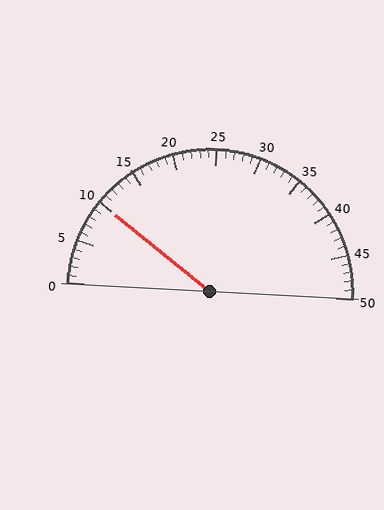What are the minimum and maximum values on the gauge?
The gauge ranges from 0 to 50.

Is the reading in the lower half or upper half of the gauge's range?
The reading is in the lower half of the range (0 to 50).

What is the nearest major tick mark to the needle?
The nearest major tick mark is 10.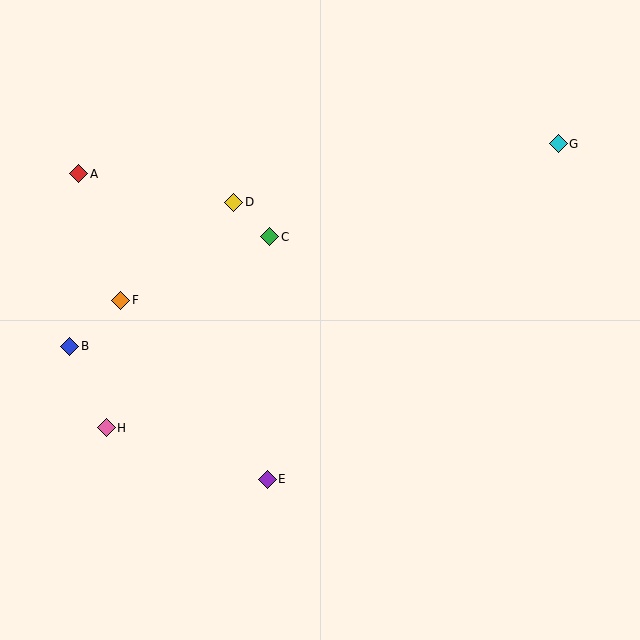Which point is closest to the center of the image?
Point C at (270, 237) is closest to the center.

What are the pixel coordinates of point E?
Point E is at (267, 479).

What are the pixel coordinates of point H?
Point H is at (106, 428).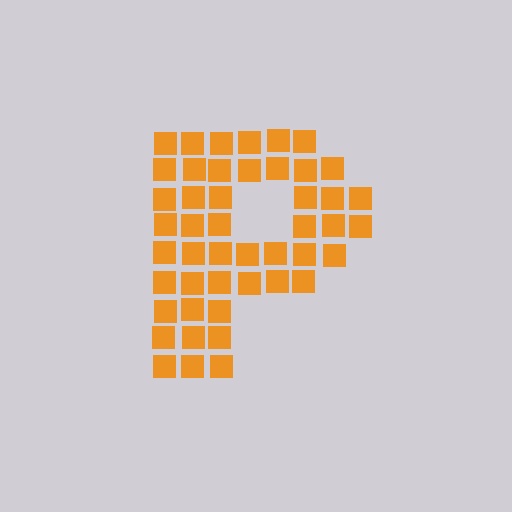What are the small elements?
The small elements are squares.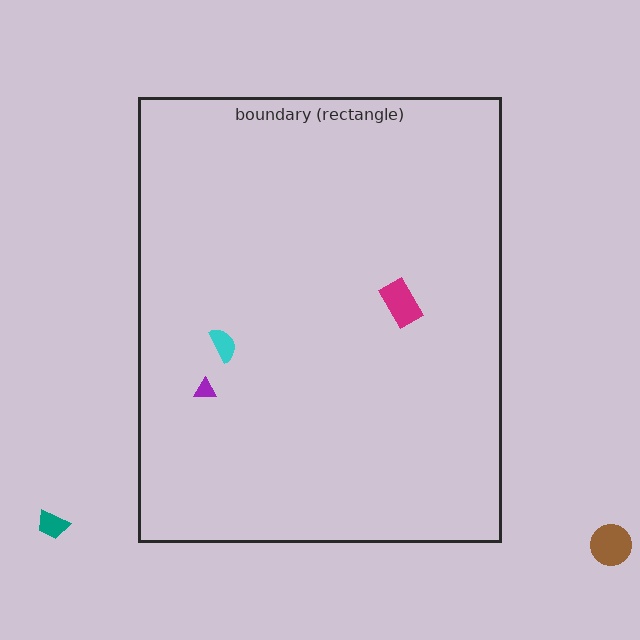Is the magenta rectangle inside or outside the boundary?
Inside.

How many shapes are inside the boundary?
3 inside, 2 outside.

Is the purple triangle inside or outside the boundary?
Inside.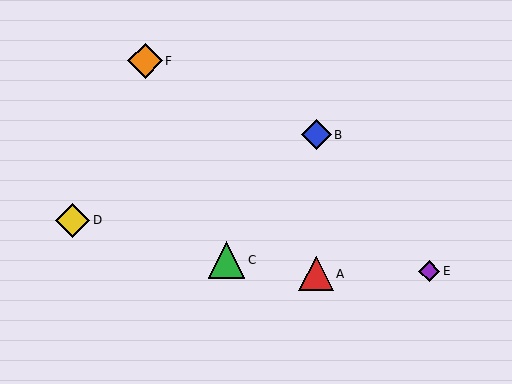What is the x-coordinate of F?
Object F is at x≈145.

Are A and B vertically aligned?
Yes, both are at x≈316.